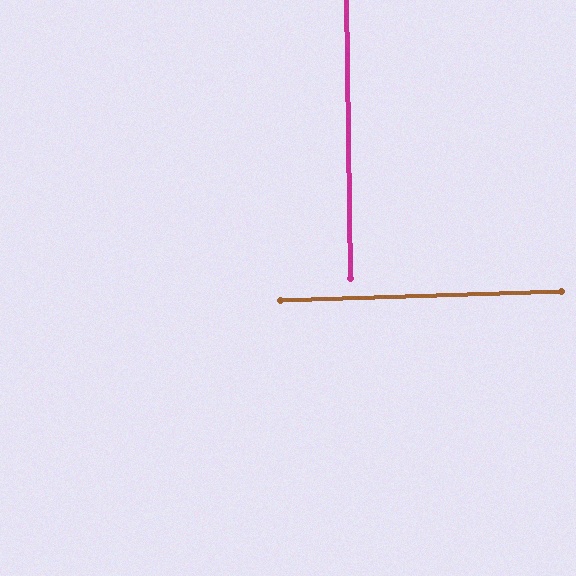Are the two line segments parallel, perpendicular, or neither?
Perpendicular — they meet at approximately 89°.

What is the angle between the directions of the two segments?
Approximately 89 degrees.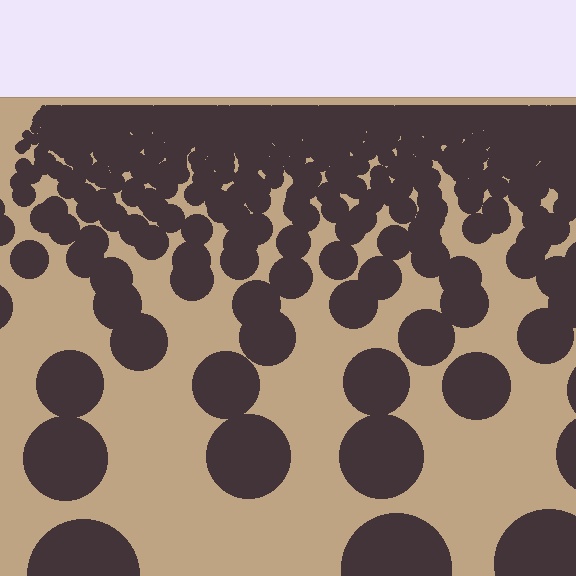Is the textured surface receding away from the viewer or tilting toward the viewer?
The surface is receding away from the viewer. Texture elements get smaller and denser toward the top.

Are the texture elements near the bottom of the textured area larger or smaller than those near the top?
Larger. Near the bottom, elements are closer to the viewer and appear at a bigger on-screen size.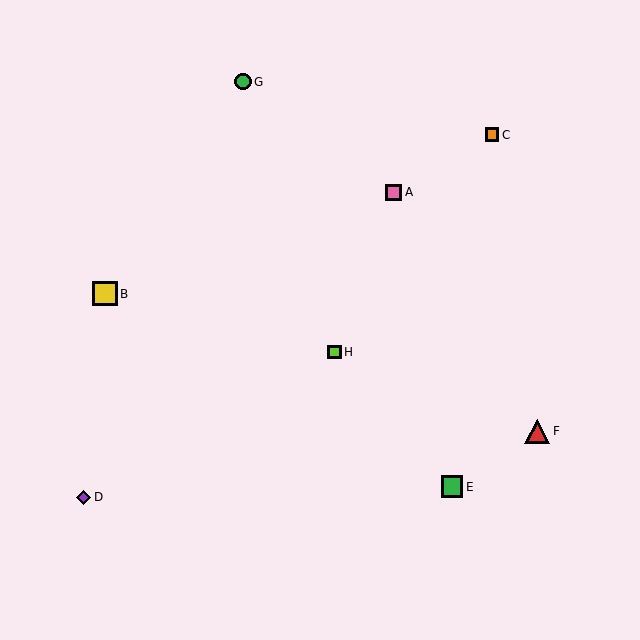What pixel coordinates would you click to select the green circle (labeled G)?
Click at (243, 82) to select the green circle G.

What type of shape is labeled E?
Shape E is a green square.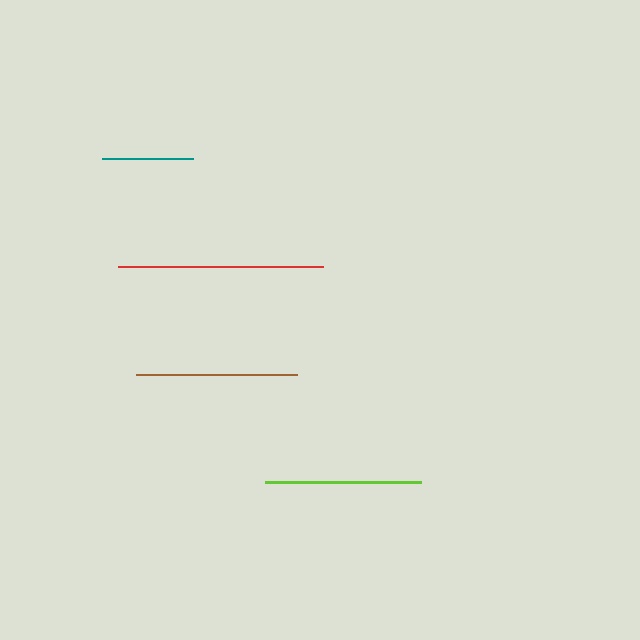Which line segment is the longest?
The red line is the longest at approximately 205 pixels.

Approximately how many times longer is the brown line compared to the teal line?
The brown line is approximately 1.8 times the length of the teal line.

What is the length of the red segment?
The red segment is approximately 205 pixels long.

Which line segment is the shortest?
The teal line is the shortest at approximately 90 pixels.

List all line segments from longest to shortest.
From longest to shortest: red, brown, lime, teal.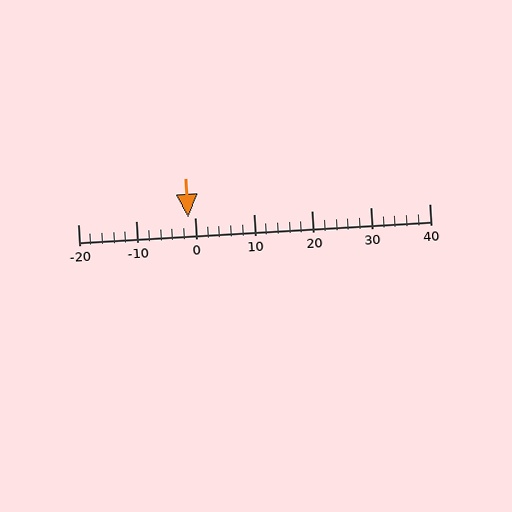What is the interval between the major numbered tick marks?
The major tick marks are spaced 10 units apart.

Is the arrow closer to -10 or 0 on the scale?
The arrow is closer to 0.